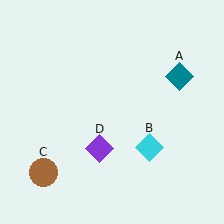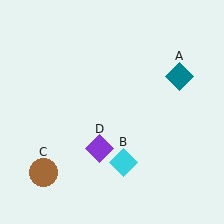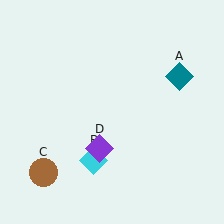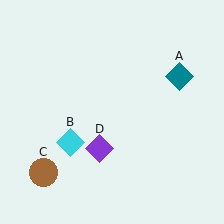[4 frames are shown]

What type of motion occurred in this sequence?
The cyan diamond (object B) rotated clockwise around the center of the scene.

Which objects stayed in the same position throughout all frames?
Teal diamond (object A) and brown circle (object C) and purple diamond (object D) remained stationary.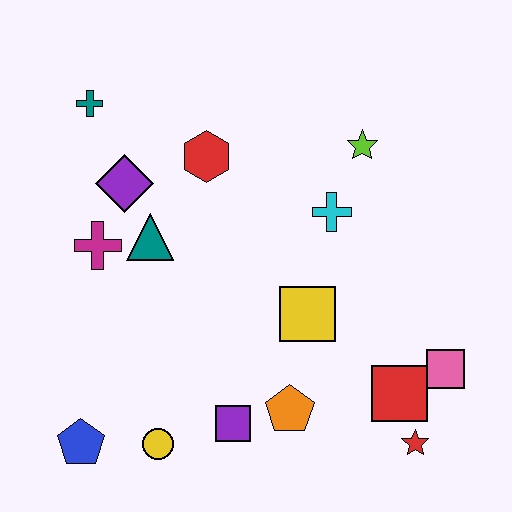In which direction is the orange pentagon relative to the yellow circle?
The orange pentagon is to the right of the yellow circle.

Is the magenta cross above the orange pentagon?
Yes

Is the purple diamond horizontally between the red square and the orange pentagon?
No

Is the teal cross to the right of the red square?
No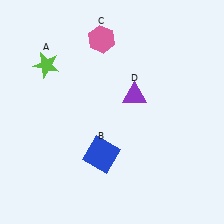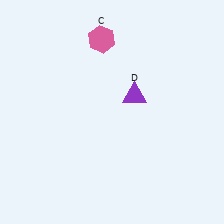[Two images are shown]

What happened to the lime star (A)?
The lime star (A) was removed in Image 2. It was in the top-left area of Image 1.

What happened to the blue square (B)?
The blue square (B) was removed in Image 2. It was in the bottom-left area of Image 1.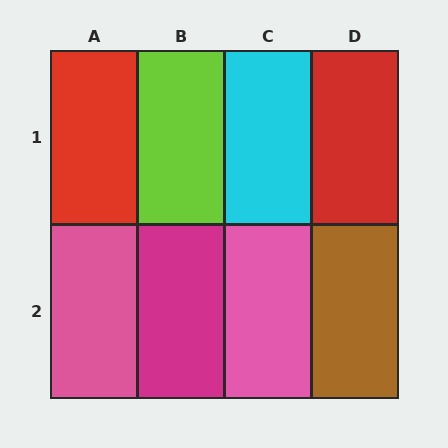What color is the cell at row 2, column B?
Magenta.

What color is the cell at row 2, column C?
Pink.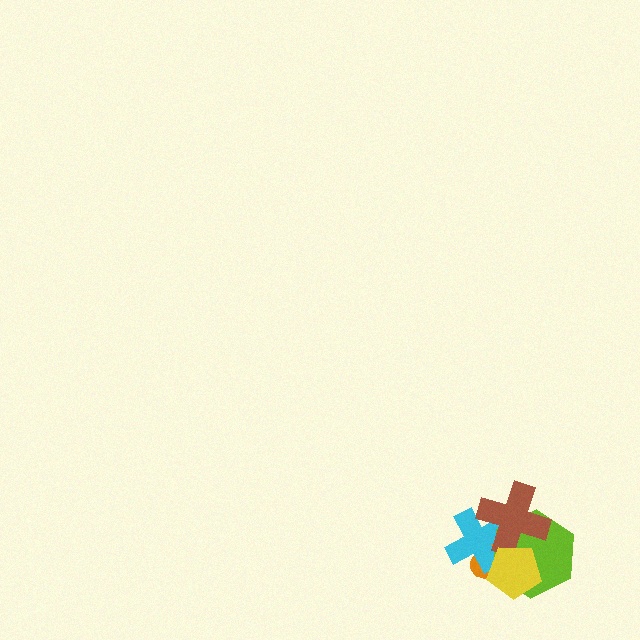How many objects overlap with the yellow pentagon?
4 objects overlap with the yellow pentagon.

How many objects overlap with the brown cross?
4 objects overlap with the brown cross.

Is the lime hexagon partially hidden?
Yes, it is partially covered by another shape.